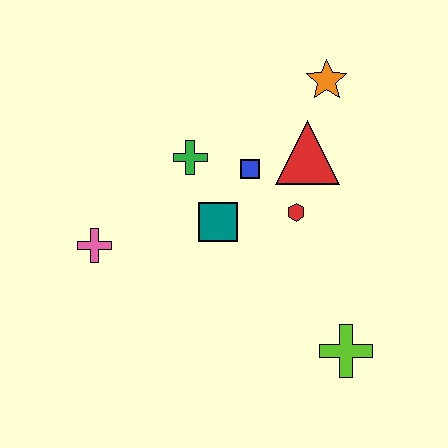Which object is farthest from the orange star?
The pink cross is farthest from the orange star.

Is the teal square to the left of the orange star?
Yes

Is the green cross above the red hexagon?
Yes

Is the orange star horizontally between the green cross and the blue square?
No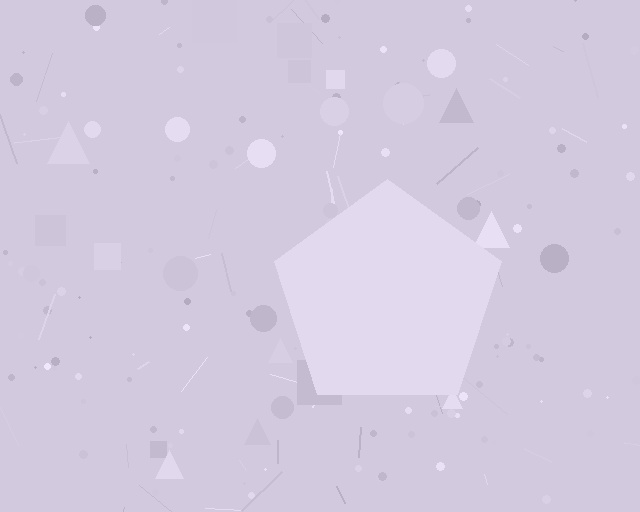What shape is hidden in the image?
A pentagon is hidden in the image.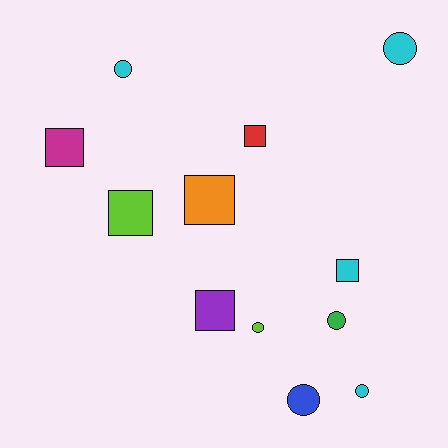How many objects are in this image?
There are 12 objects.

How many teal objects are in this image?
There are no teal objects.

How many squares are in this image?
There are 6 squares.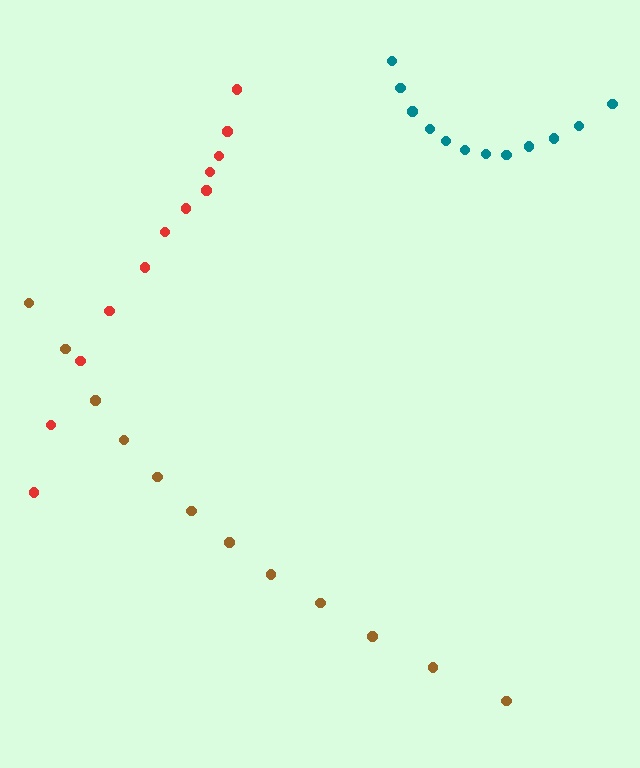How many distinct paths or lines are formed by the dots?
There are 3 distinct paths.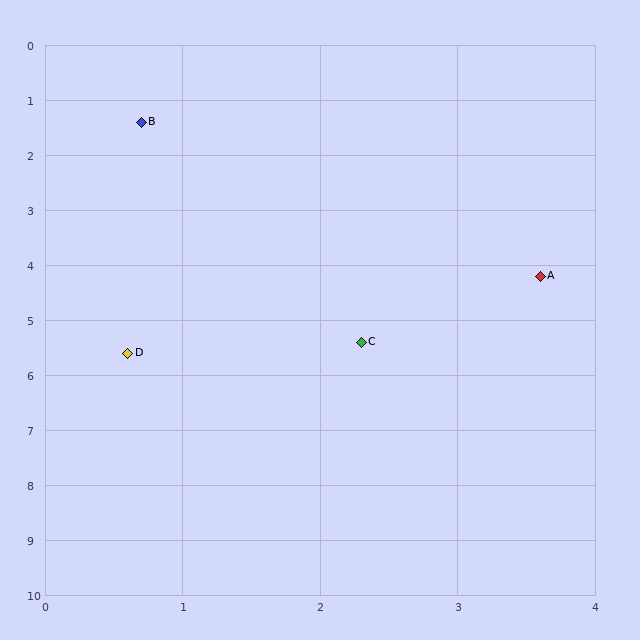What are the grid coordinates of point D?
Point D is at approximately (0.6, 5.6).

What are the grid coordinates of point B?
Point B is at approximately (0.7, 1.4).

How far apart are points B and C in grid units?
Points B and C are about 4.3 grid units apart.